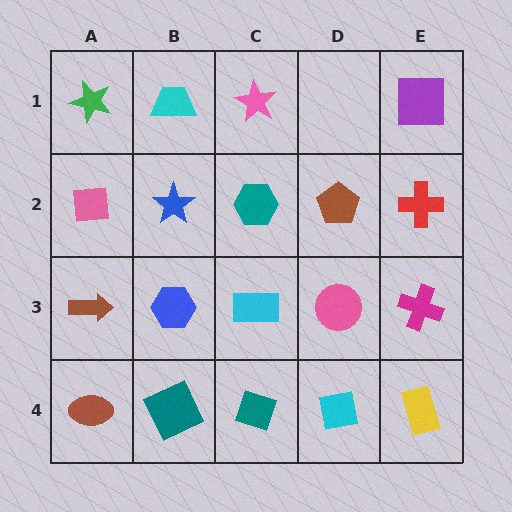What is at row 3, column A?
A brown arrow.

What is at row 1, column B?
A cyan trapezoid.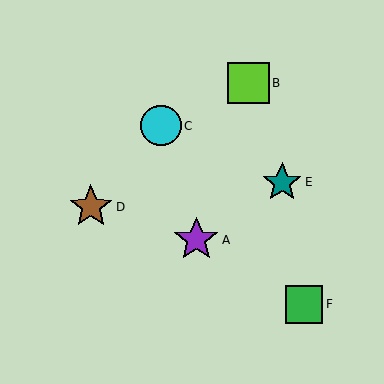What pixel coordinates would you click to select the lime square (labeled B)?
Click at (248, 83) to select the lime square B.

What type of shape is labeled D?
Shape D is a brown star.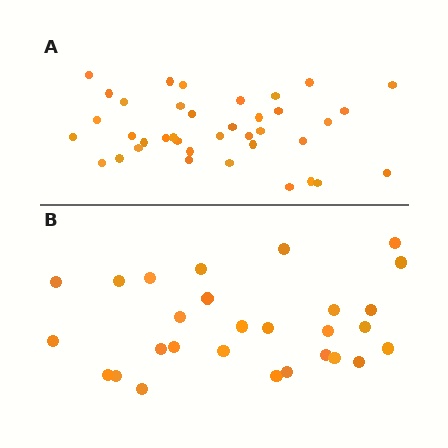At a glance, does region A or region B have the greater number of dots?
Region A (the top region) has more dots.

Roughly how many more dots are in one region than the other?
Region A has roughly 10 or so more dots than region B.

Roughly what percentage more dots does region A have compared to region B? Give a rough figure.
About 35% more.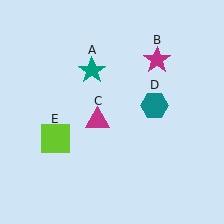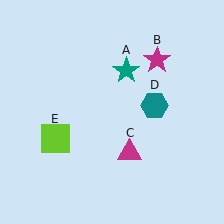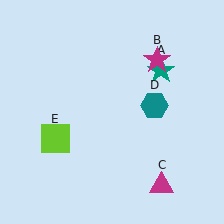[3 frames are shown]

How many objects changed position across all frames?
2 objects changed position: teal star (object A), magenta triangle (object C).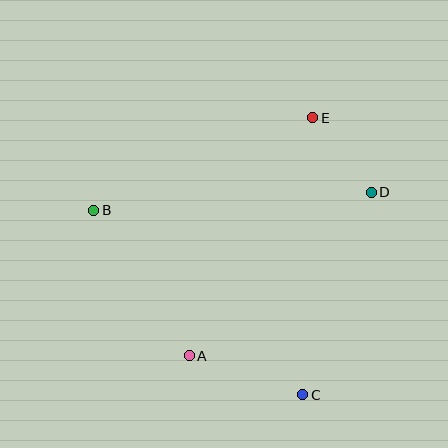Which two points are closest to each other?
Points D and E are closest to each other.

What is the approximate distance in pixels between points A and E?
The distance between A and E is approximately 268 pixels.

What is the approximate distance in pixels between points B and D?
The distance between B and D is approximately 278 pixels.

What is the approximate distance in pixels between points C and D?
The distance between C and D is approximately 214 pixels.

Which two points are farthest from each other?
Points B and C are farthest from each other.